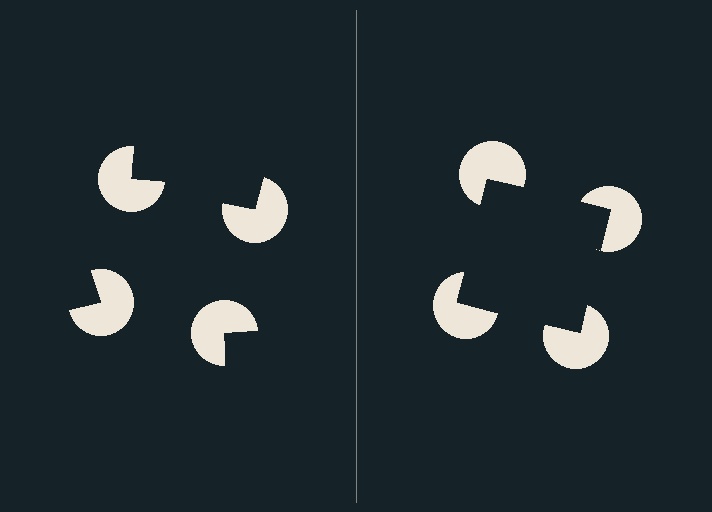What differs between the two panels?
The pac-man discs are positioned identically on both sides; only the wedge orientations differ. On the right they align to a square; on the left they are misaligned.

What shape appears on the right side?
An illusory square.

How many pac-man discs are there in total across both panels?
8 — 4 on each side.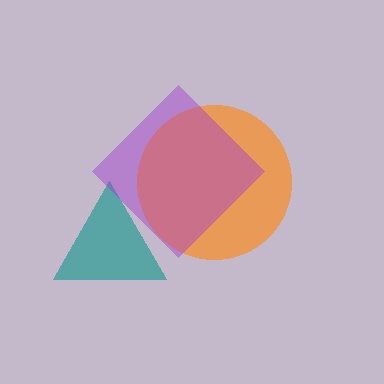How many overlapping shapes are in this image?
There are 3 overlapping shapes in the image.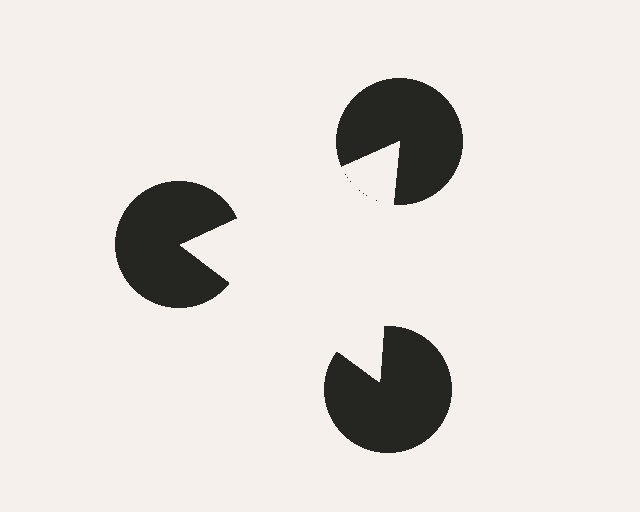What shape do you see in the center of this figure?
An illusory triangle — its edges are inferred from the aligned wedge cuts in the pac-man discs, not physically drawn.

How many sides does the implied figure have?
3 sides.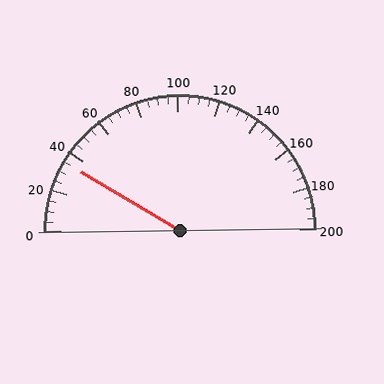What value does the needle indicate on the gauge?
The needle indicates approximately 35.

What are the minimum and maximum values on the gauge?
The gauge ranges from 0 to 200.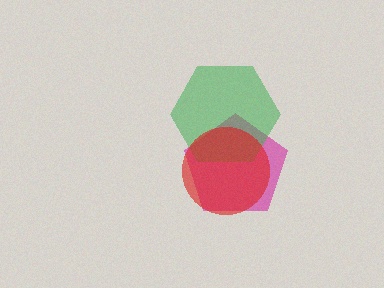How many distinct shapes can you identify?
There are 3 distinct shapes: a magenta pentagon, a green hexagon, a red circle.